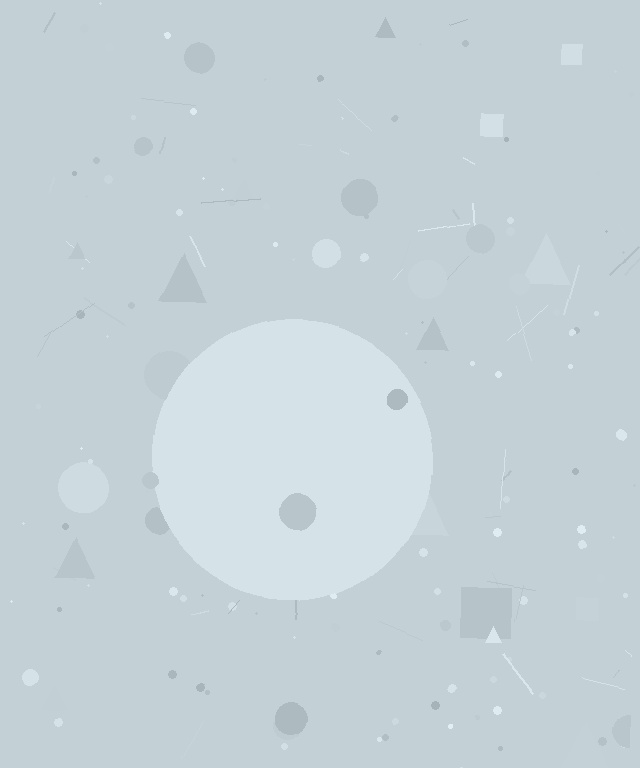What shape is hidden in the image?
A circle is hidden in the image.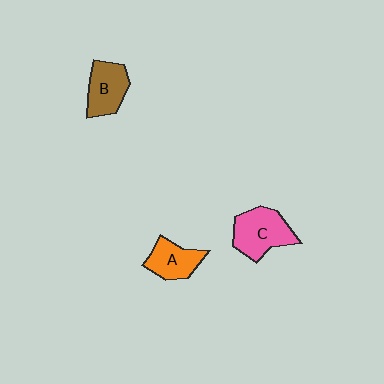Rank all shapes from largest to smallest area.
From largest to smallest: C (pink), B (brown), A (orange).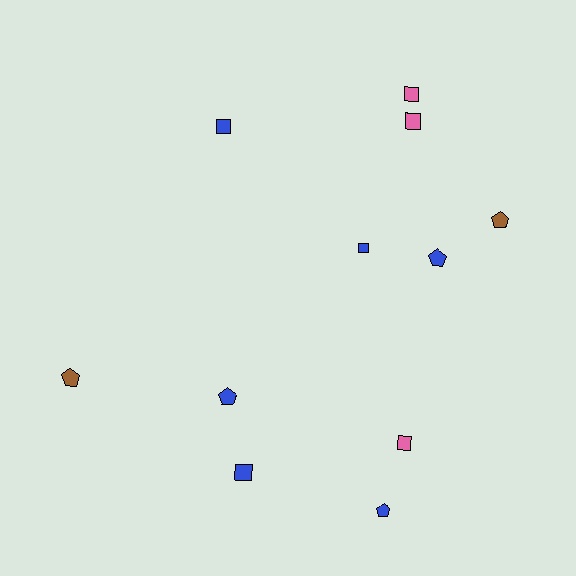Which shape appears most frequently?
Square, with 6 objects.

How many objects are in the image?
There are 11 objects.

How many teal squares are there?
There are no teal squares.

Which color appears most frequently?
Blue, with 6 objects.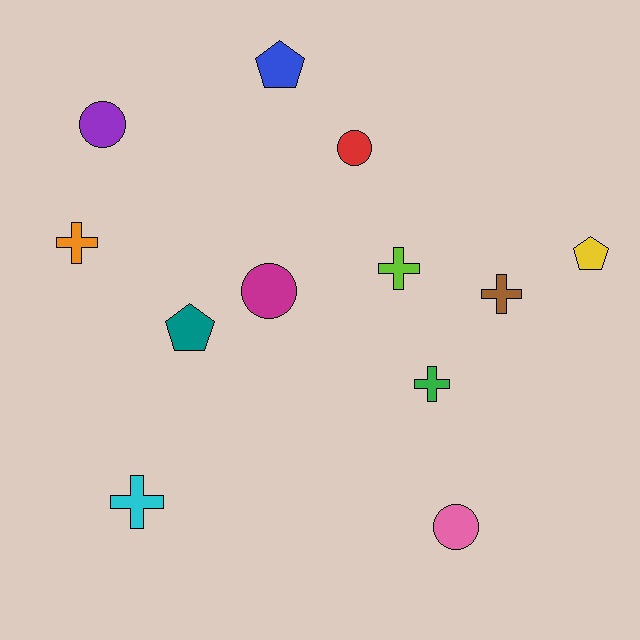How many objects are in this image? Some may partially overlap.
There are 12 objects.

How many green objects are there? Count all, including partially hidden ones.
There is 1 green object.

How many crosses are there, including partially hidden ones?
There are 5 crosses.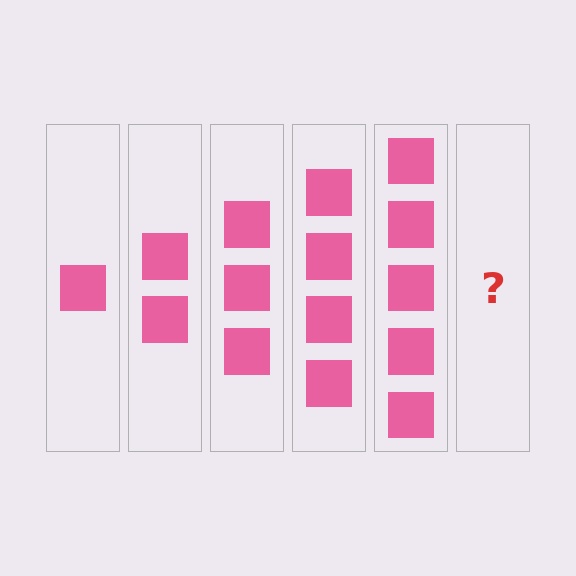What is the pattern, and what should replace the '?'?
The pattern is that each step adds one more square. The '?' should be 6 squares.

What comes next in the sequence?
The next element should be 6 squares.